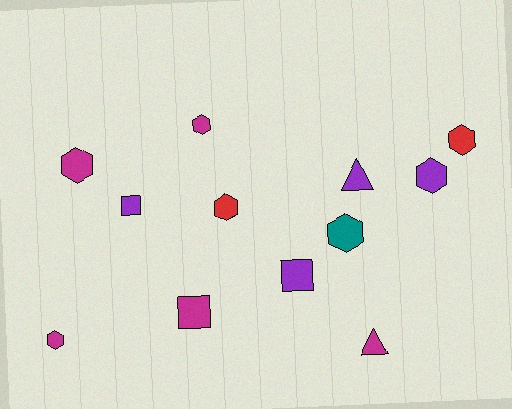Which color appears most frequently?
Magenta, with 5 objects.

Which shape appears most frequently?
Hexagon, with 7 objects.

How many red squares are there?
There are no red squares.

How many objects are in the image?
There are 12 objects.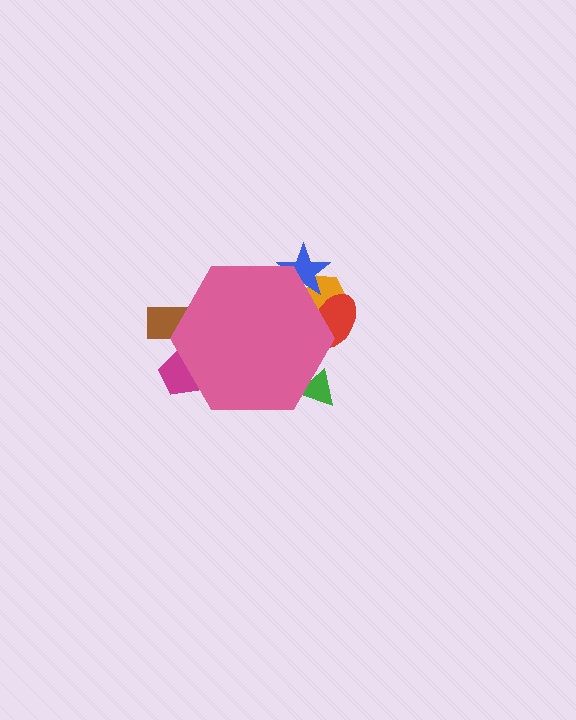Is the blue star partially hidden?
Yes, the blue star is partially hidden behind the pink hexagon.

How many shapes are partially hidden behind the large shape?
6 shapes are partially hidden.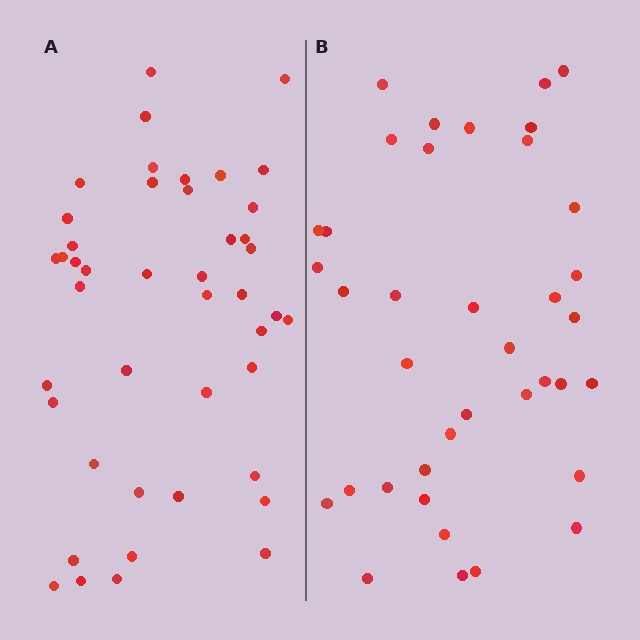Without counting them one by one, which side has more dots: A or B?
Region A (the left region) has more dots.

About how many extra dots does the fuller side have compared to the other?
Region A has about 6 more dots than region B.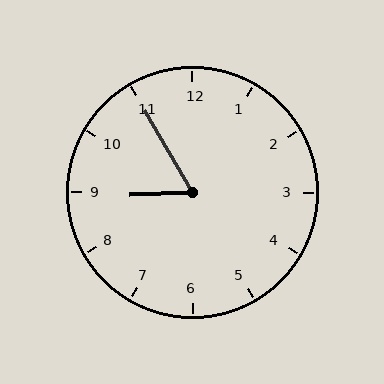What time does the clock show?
8:55.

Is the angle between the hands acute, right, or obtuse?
It is acute.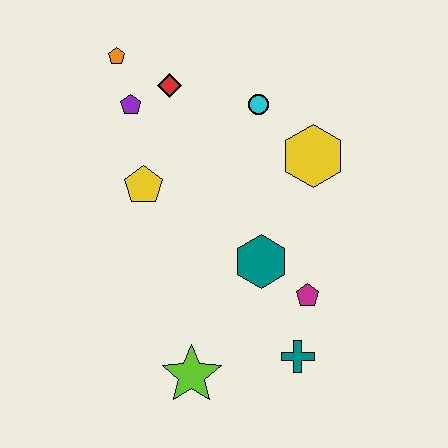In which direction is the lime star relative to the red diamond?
The lime star is below the red diamond.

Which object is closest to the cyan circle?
The yellow hexagon is closest to the cyan circle.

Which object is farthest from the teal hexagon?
The orange pentagon is farthest from the teal hexagon.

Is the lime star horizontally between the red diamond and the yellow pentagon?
No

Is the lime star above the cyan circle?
No